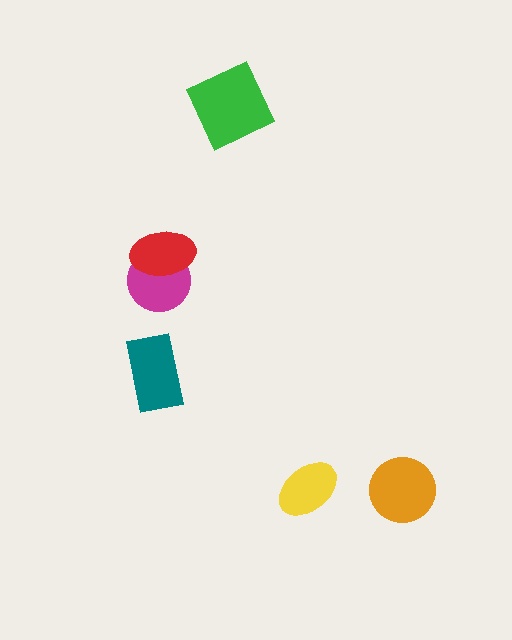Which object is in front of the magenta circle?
The red ellipse is in front of the magenta circle.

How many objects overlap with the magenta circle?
1 object overlaps with the magenta circle.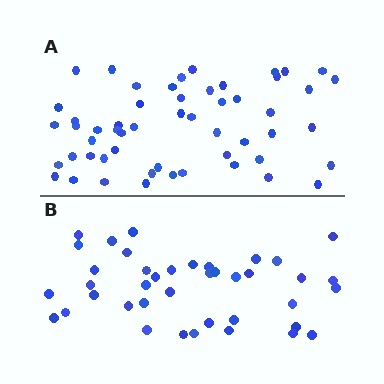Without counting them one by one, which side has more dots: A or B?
Region A (the top region) has more dots.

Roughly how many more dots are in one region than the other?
Region A has approximately 15 more dots than region B.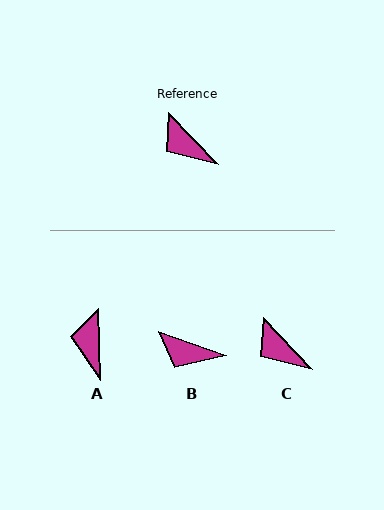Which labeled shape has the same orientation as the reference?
C.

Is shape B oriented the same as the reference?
No, it is off by about 27 degrees.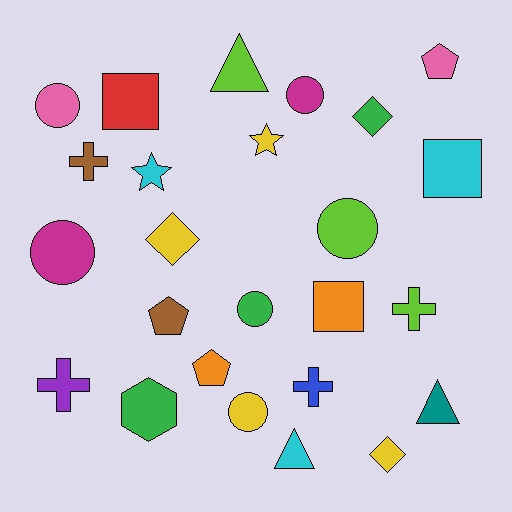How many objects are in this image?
There are 25 objects.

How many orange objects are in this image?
There are 2 orange objects.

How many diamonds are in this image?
There are 3 diamonds.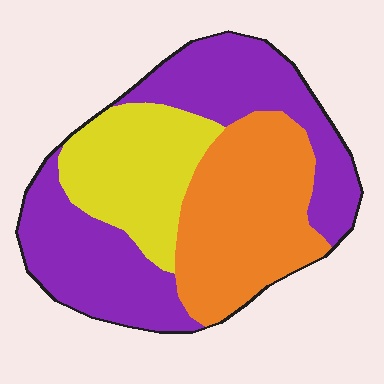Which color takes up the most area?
Purple, at roughly 45%.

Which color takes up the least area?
Yellow, at roughly 25%.